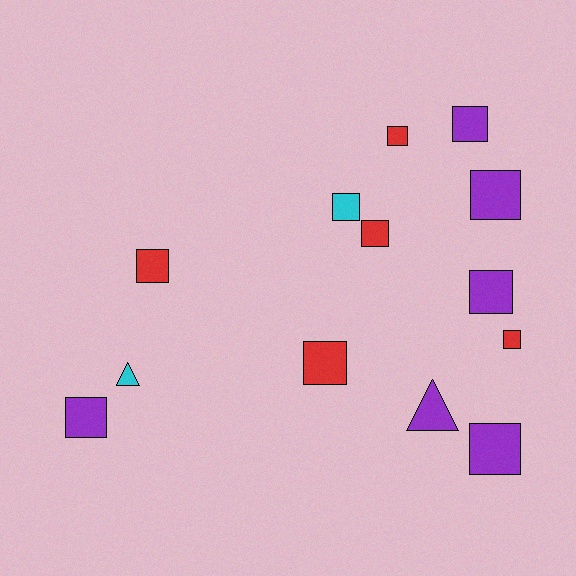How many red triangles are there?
There are no red triangles.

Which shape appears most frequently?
Square, with 11 objects.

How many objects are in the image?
There are 13 objects.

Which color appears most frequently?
Purple, with 6 objects.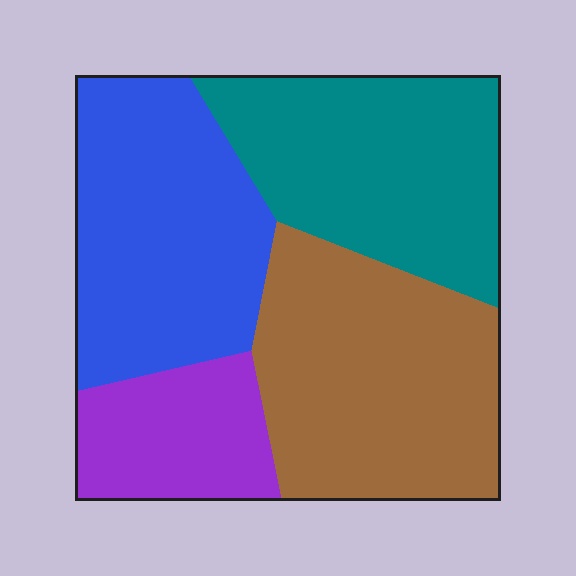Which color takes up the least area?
Purple, at roughly 15%.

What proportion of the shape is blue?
Blue covers around 30% of the shape.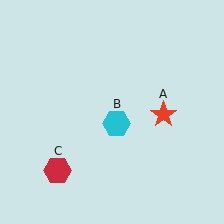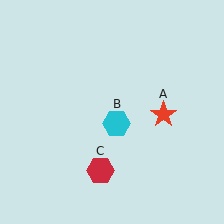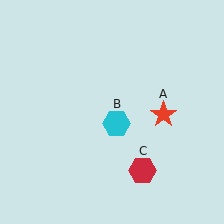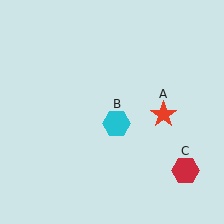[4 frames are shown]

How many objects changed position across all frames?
1 object changed position: red hexagon (object C).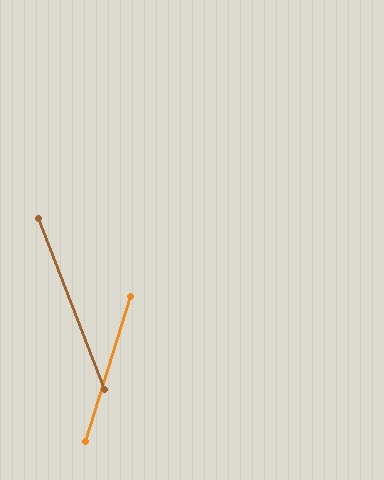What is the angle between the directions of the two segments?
Approximately 38 degrees.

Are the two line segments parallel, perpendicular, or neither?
Neither parallel nor perpendicular — they differ by about 38°.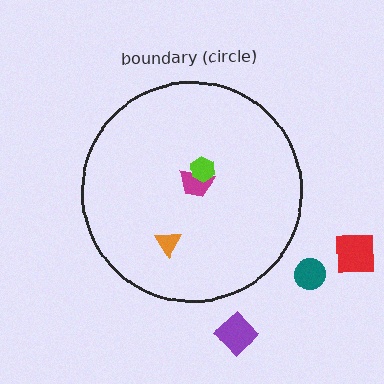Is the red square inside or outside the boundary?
Outside.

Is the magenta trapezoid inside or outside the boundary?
Inside.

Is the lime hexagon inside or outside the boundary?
Inside.